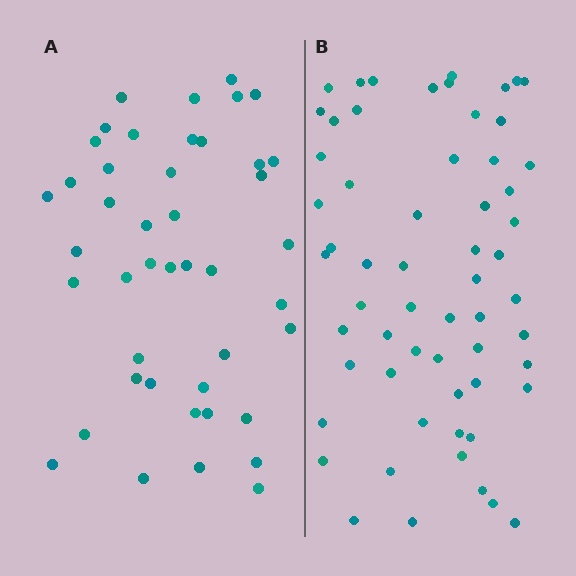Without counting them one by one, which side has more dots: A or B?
Region B (the right region) has more dots.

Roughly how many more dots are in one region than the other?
Region B has approximately 15 more dots than region A.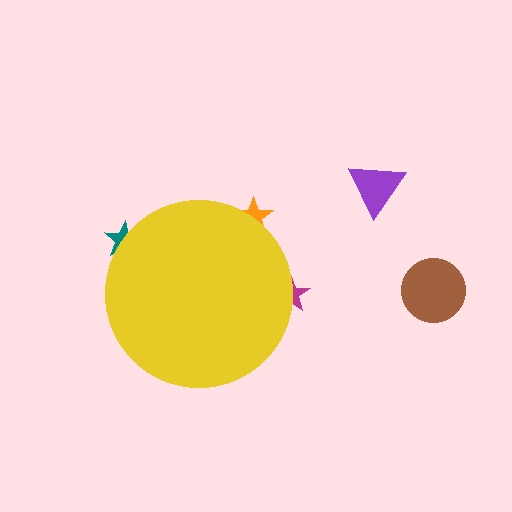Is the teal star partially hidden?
Yes, the teal star is partially hidden behind the yellow circle.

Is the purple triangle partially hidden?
No, the purple triangle is fully visible.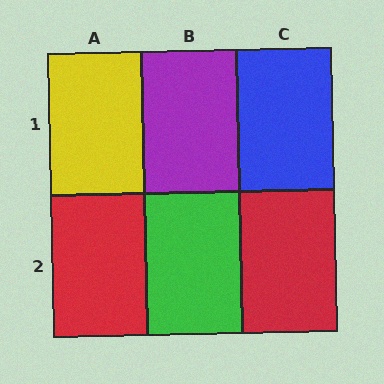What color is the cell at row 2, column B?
Green.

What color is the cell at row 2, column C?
Red.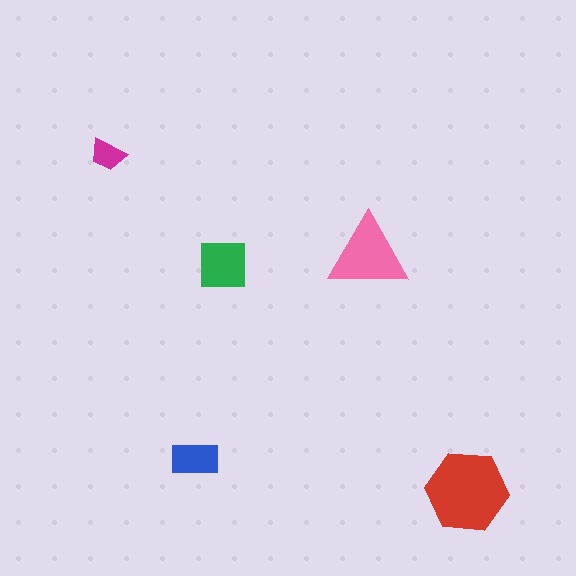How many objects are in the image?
There are 5 objects in the image.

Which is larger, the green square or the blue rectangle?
The green square.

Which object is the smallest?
The magenta trapezoid.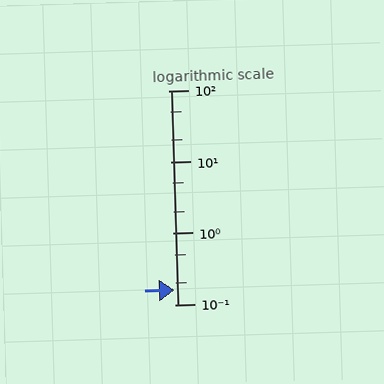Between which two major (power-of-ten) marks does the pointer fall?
The pointer is between 0.1 and 1.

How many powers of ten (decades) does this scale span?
The scale spans 3 decades, from 0.1 to 100.